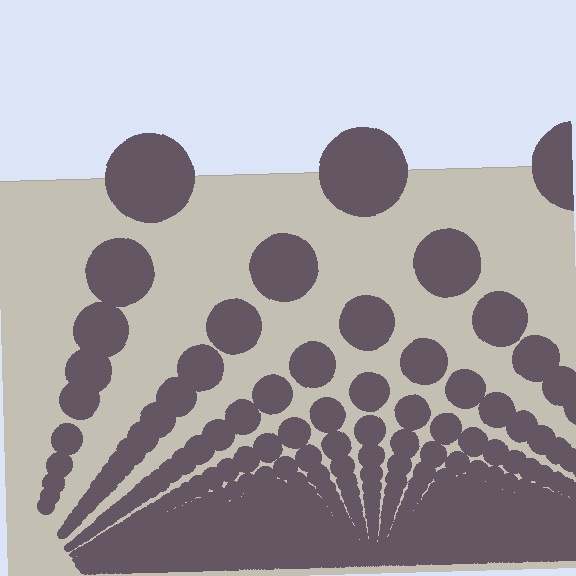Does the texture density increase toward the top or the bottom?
Density increases toward the bottom.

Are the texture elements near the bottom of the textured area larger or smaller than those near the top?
Smaller. The gradient is inverted — elements near the bottom are smaller and denser.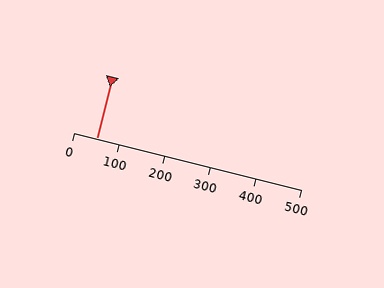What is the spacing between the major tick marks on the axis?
The major ticks are spaced 100 apart.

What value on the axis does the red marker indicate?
The marker indicates approximately 50.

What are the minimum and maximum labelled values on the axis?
The axis runs from 0 to 500.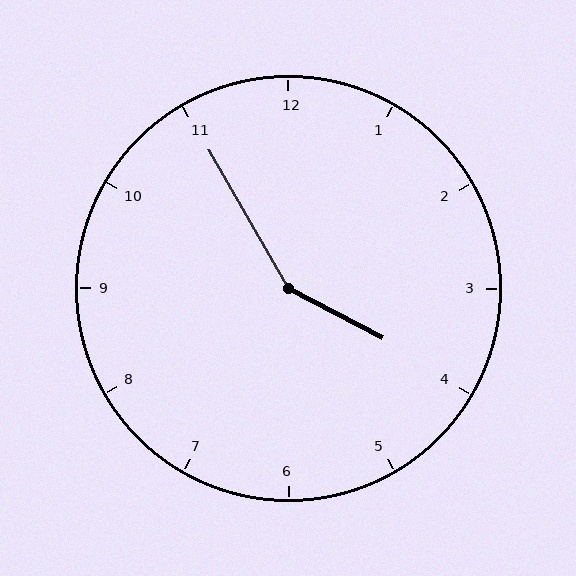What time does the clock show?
3:55.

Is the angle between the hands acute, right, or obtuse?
It is obtuse.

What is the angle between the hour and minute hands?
Approximately 148 degrees.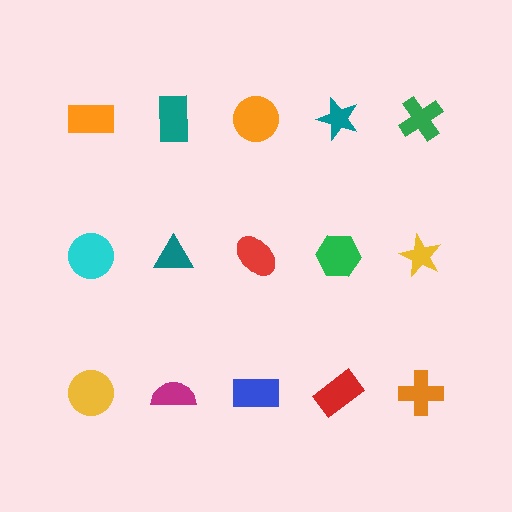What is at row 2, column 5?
A yellow star.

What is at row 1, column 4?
A teal star.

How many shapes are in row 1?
5 shapes.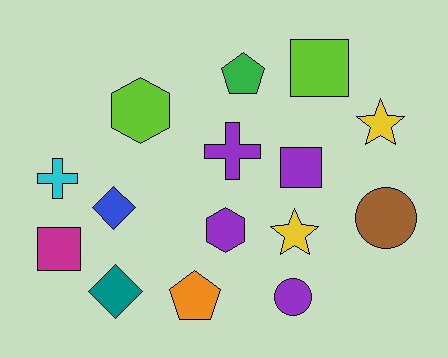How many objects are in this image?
There are 15 objects.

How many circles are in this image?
There are 2 circles.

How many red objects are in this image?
There are no red objects.